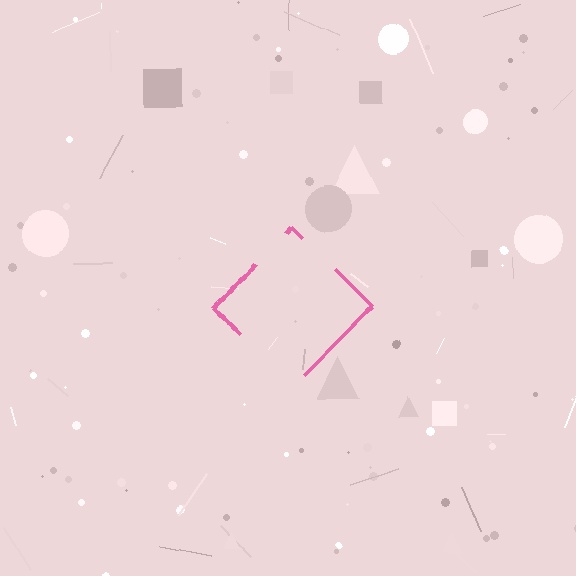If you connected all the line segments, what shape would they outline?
They would outline a diamond.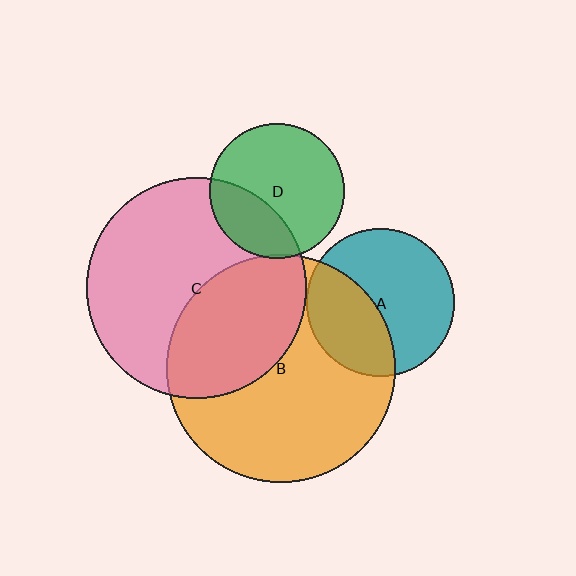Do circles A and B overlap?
Yes.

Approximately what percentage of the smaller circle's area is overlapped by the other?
Approximately 40%.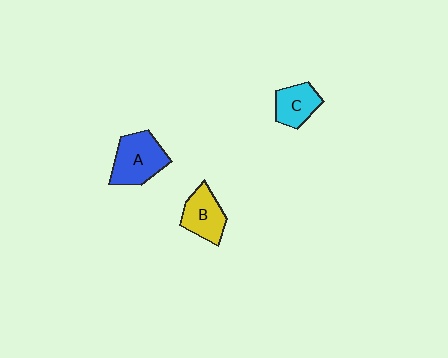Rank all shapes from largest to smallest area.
From largest to smallest: A (blue), B (yellow), C (cyan).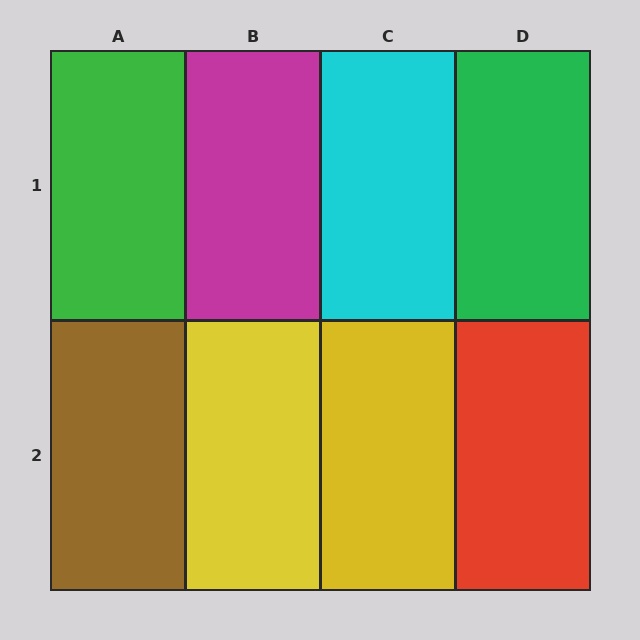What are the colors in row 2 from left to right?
Brown, yellow, yellow, red.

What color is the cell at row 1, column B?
Magenta.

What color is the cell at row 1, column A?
Green.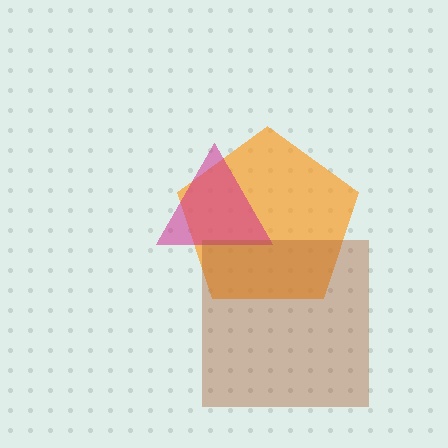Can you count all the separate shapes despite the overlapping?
Yes, there are 3 separate shapes.